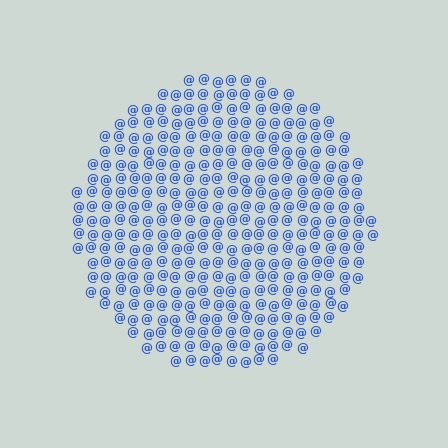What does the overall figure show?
The overall figure shows a circle.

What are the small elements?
The small elements are at signs.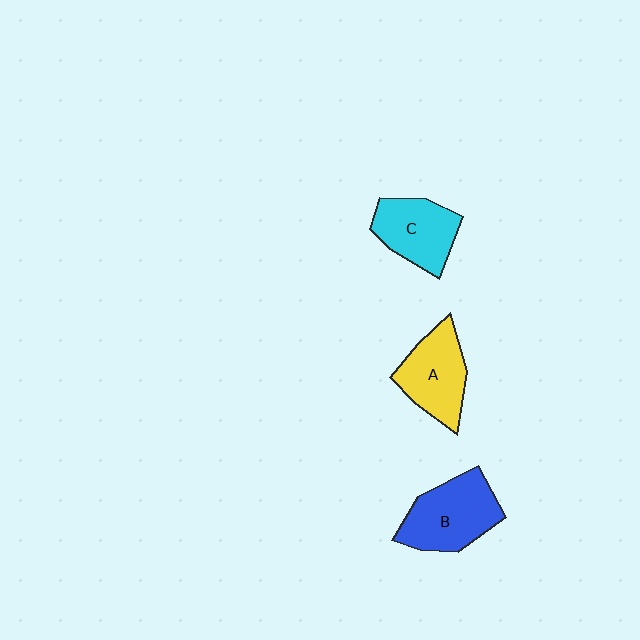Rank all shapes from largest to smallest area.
From largest to smallest: B (blue), A (yellow), C (cyan).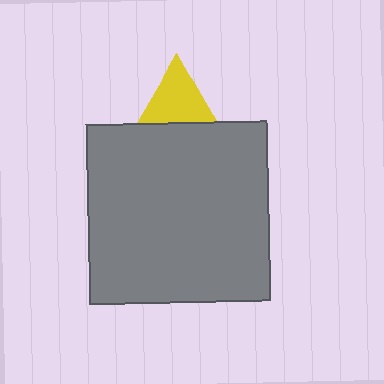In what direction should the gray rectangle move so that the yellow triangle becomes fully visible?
The gray rectangle should move down. That is the shortest direction to clear the overlap and leave the yellow triangle fully visible.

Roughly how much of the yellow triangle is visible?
About half of it is visible (roughly 51%).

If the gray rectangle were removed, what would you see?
You would see the complete yellow triangle.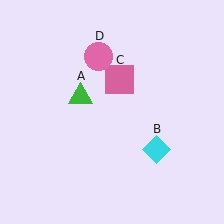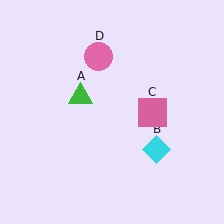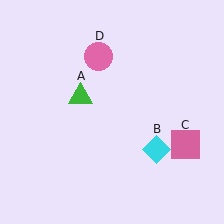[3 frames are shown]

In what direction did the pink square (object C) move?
The pink square (object C) moved down and to the right.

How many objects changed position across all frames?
1 object changed position: pink square (object C).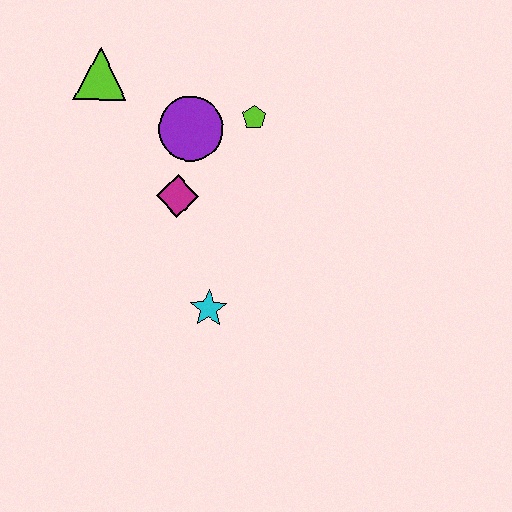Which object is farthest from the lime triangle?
The cyan star is farthest from the lime triangle.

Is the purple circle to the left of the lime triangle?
No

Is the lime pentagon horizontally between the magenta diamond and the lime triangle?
No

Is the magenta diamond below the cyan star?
No